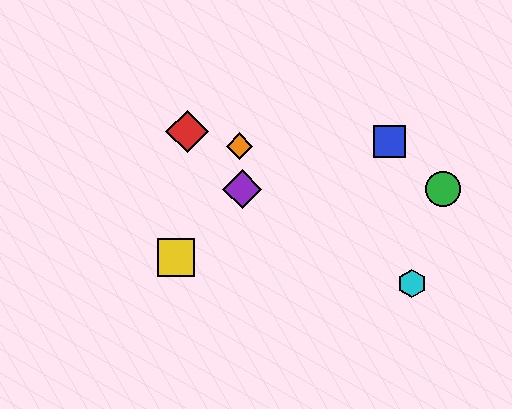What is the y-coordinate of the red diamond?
The red diamond is at y≈131.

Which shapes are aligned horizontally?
The green circle, the purple diamond are aligned horizontally.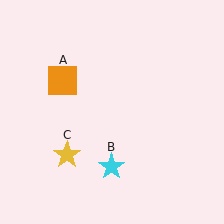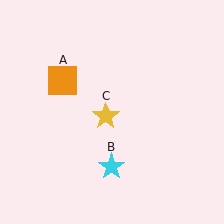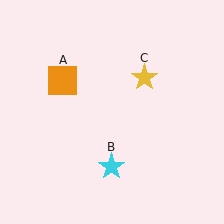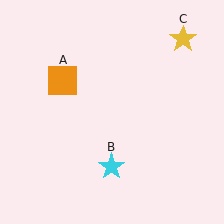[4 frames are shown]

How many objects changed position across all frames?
1 object changed position: yellow star (object C).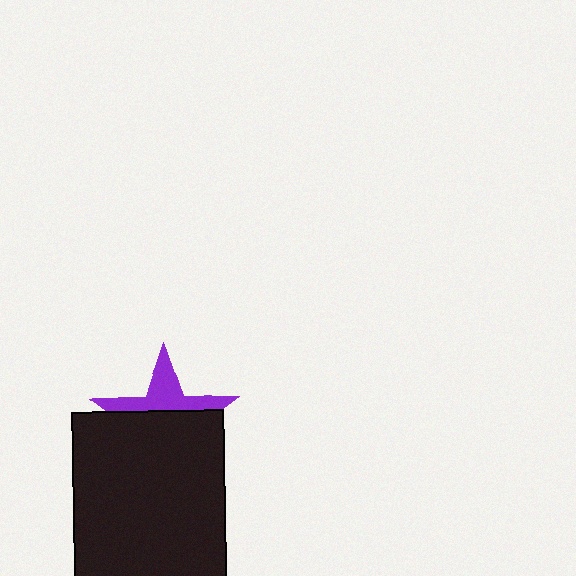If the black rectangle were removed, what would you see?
You would see the complete purple star.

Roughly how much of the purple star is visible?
A small part of it is visible (roughly 38%).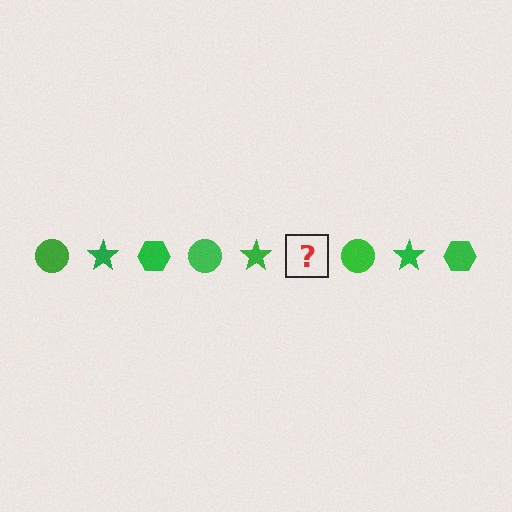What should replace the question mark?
The question mark should be replaced with a green hexagon.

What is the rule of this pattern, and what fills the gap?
The rule is that the pattern cycles through circle, star, hexagon shapes in green. The gap should be filled with a green hexagon.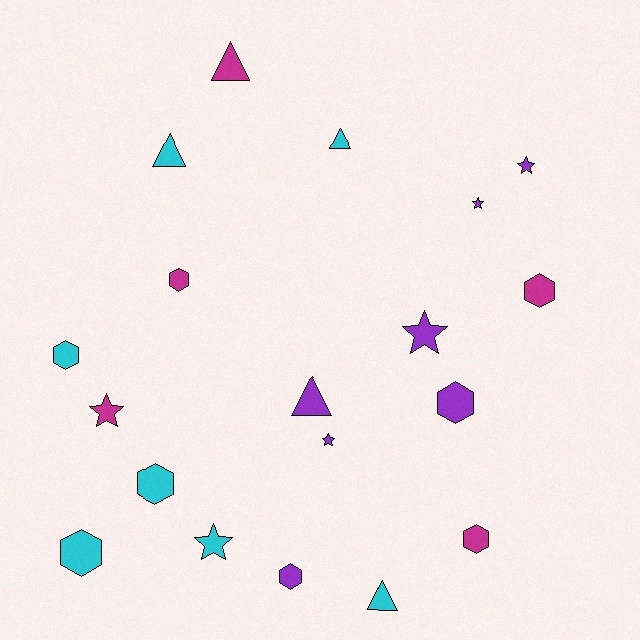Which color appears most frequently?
Cyan, with 7 objects.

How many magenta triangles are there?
There is 1 magenta triangle.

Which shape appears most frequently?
Hexagon, with 8 objects.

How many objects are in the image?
There are 19 objects.